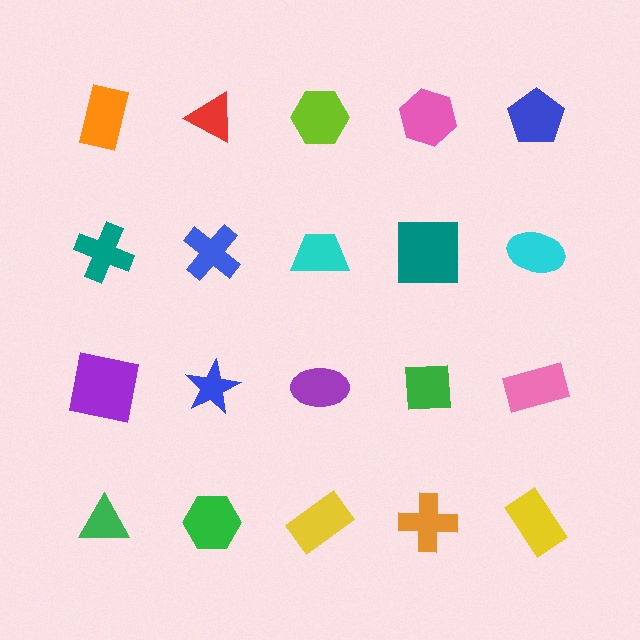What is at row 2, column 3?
A cyan trapezoid.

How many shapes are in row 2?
5 shapes.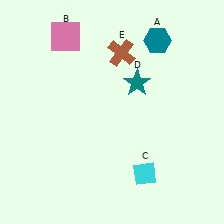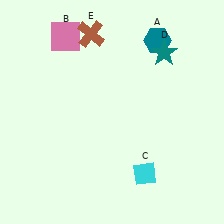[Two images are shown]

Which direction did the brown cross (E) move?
The brown cross (E) moved left.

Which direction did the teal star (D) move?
The teal star (D) moved up.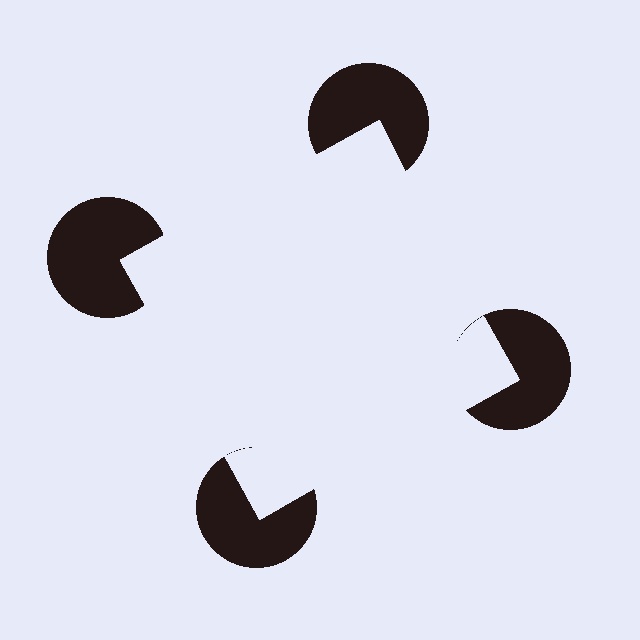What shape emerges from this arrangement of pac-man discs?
An illusory square — its edges are inferred from the aligned wedge cuts in the pac-man discs, not physically drawn.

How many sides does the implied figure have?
4 sides.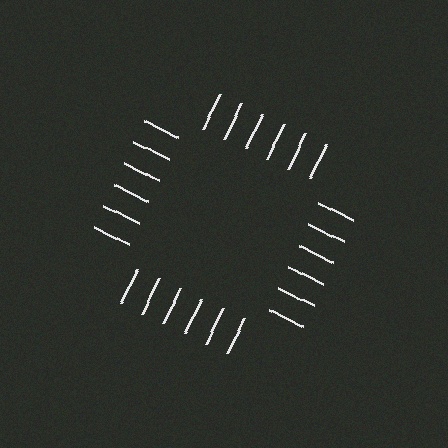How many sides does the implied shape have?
4 sides — the line-ends trace a square.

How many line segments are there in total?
24 — 6 along each of the 4 edges.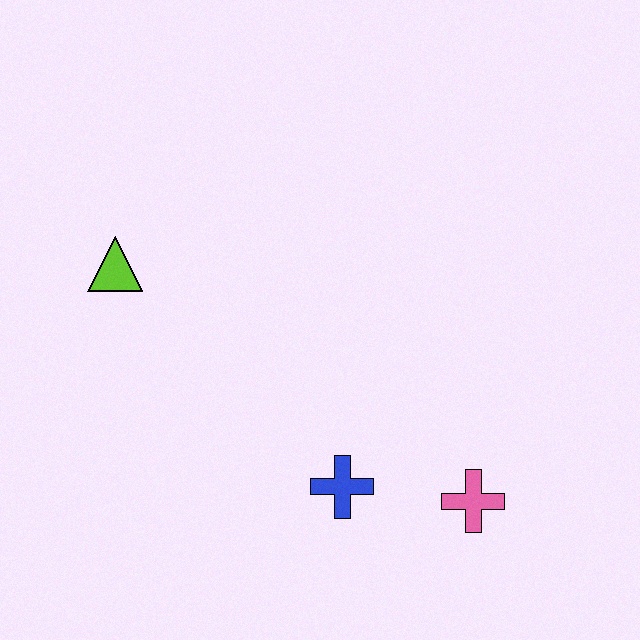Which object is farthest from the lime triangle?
The pink cross is farthest from the lime triangle.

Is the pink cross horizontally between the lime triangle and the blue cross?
No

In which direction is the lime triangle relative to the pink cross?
The lime triangle is to the left of the pink cross.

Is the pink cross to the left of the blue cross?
No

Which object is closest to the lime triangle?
The blue cross is closest to the lime triangle.